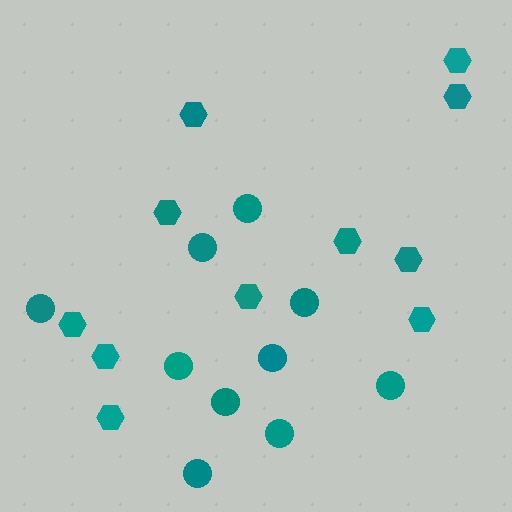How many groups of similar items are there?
There are 2 groups: one group of circles (10) and one group of hexagons (11).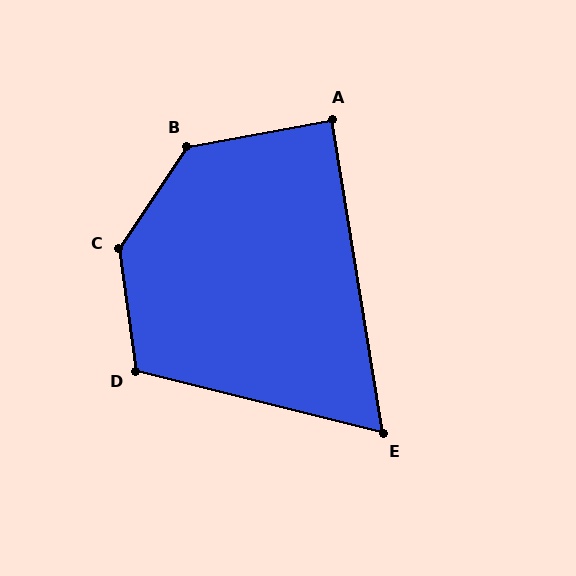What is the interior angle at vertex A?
Approximately 89 degrees (approximately right).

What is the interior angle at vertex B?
Approximately 134 degrees (obtuse).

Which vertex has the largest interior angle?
C, at approximately 138 degrees.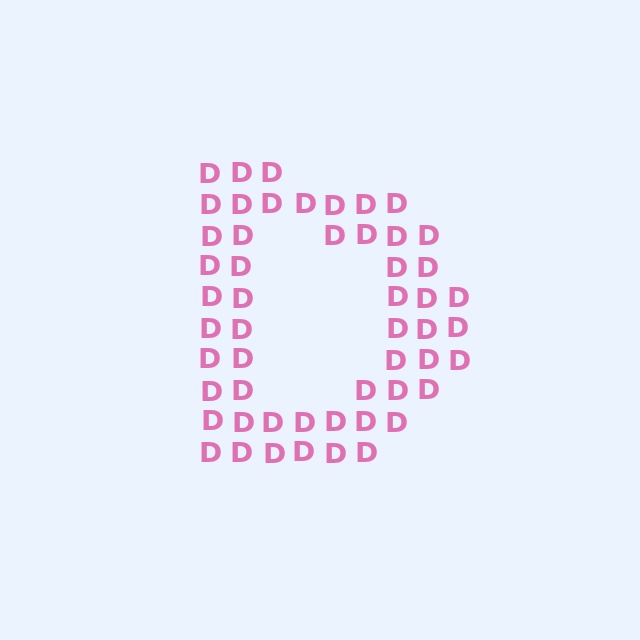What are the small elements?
The small elements are letter D's.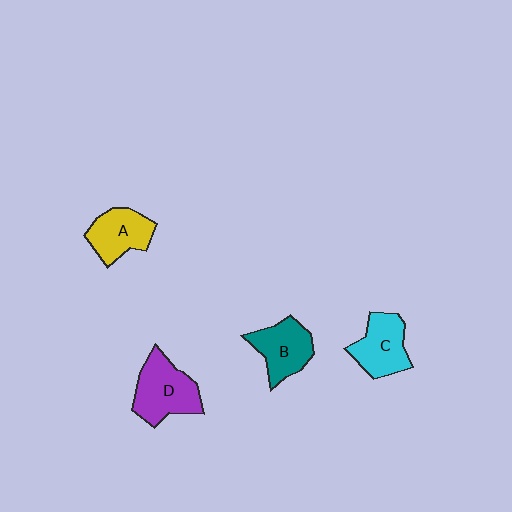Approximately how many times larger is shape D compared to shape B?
Approximately 1.2 times.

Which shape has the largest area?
Shape D (purple).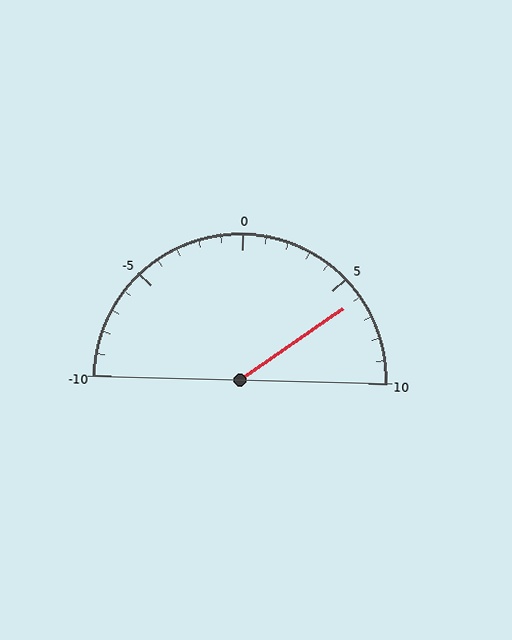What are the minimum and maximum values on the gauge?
The gauge ranges from -10 to 10.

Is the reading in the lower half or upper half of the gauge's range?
The reading is in the upper half of the range (-10 to 10).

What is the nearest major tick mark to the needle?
The nearest major tick mark is 5.